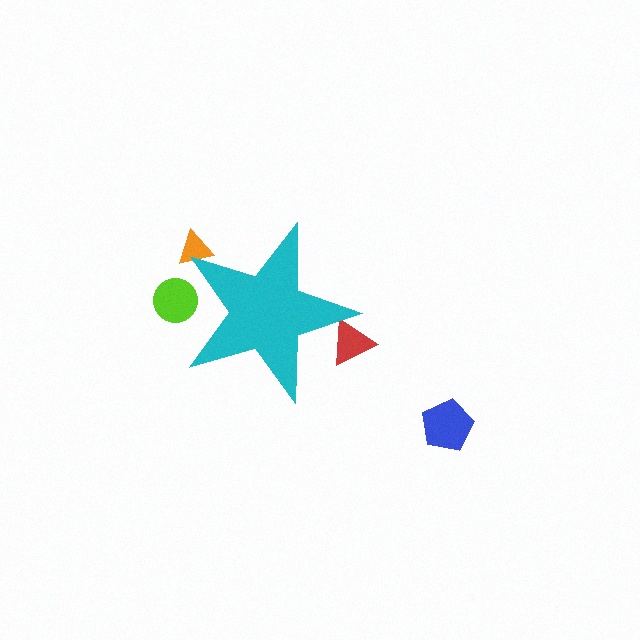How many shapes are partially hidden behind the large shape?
3 shapes are partially hidden.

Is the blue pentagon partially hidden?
No, the blue pentagon is fully visible.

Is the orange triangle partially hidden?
Yes, the orange triangle is partially hidden behind the cyan star.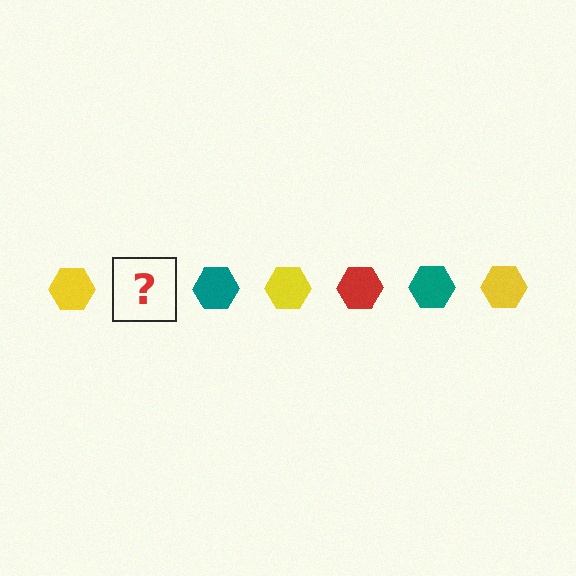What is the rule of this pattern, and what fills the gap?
The rule is that the pattern cycles through yellow, red, teal hexagons. The gap should be filled with a red hexagon.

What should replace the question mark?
The question mark should be replaced with a red hexagon.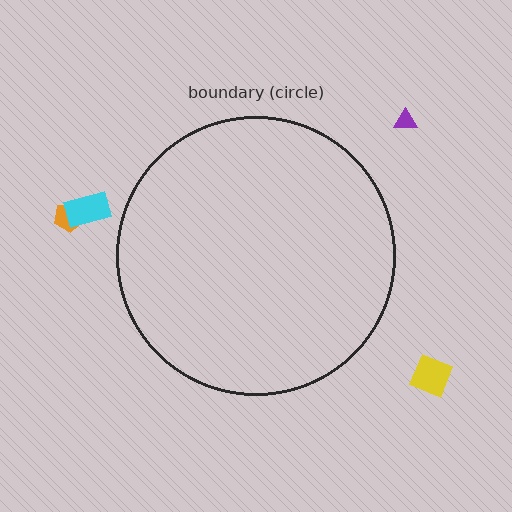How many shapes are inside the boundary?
0 inside, 4 outside.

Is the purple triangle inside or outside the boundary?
Outside.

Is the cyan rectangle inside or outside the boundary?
Outside.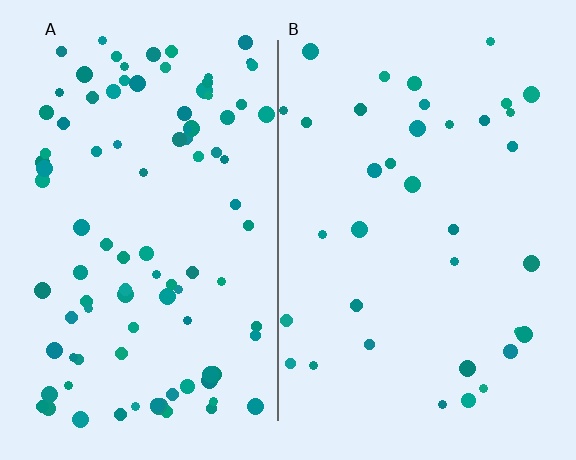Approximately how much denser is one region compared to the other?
Approximately 2.6× — region A over region B.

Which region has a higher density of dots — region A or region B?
A (the left).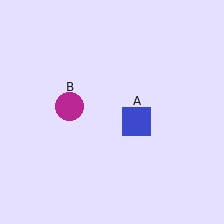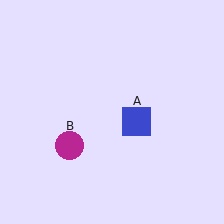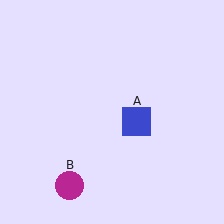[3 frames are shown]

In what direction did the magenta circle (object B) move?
The magenta circle (object B) moved down.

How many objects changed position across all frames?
1 object changed position: magenta circle (object B).